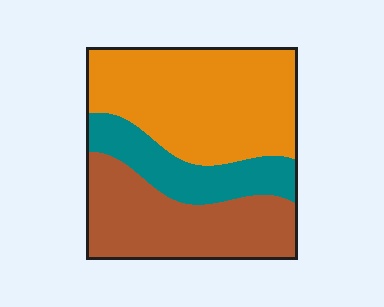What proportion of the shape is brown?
Brown takes up about one third (1/3) of the shape.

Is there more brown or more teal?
Brown.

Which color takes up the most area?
Orange, at roughly 45%.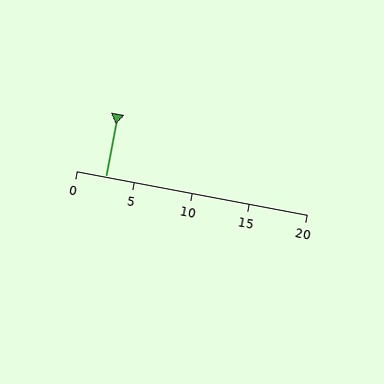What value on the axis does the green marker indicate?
The marker indicates approximately 2.5.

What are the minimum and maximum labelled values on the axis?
The axis runs from 0 to 20.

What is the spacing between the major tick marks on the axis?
The major ticks are spaced 5 apart.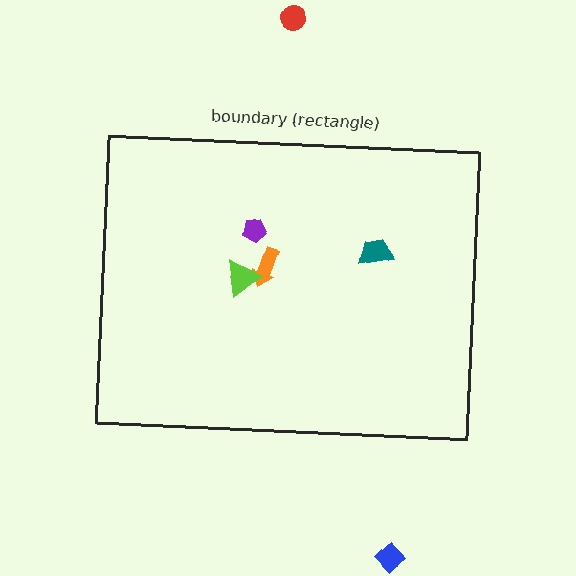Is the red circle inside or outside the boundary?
Outside.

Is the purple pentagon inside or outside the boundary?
Inside.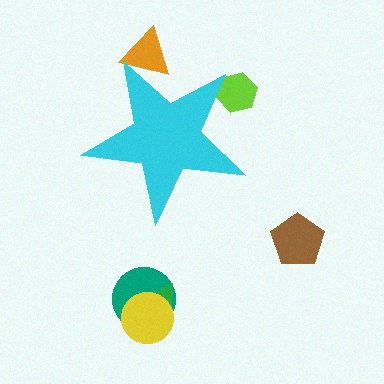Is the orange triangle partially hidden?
Yes, the orange triangle is partially hidden behind the cyan star.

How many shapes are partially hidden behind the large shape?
2 shapes are partially hidden.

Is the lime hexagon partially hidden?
Yes, the lime hexagon is partially hidden behind the cyan star.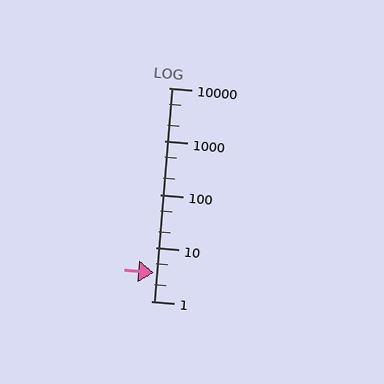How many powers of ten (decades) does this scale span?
The scale spans 4 decades, from 1 to 10000.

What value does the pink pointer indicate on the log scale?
The pointer indicates approximately 3.4.